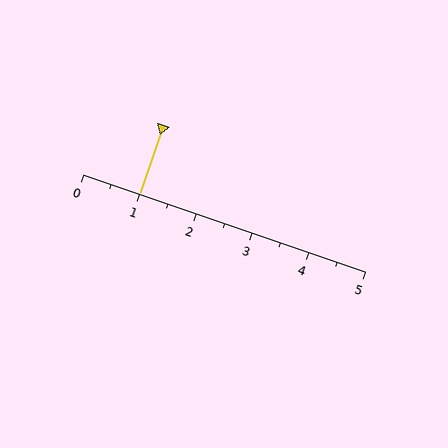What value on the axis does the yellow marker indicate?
The marker indicates approximately 1.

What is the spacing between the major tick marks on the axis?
The major ticks are spaced 1 apart.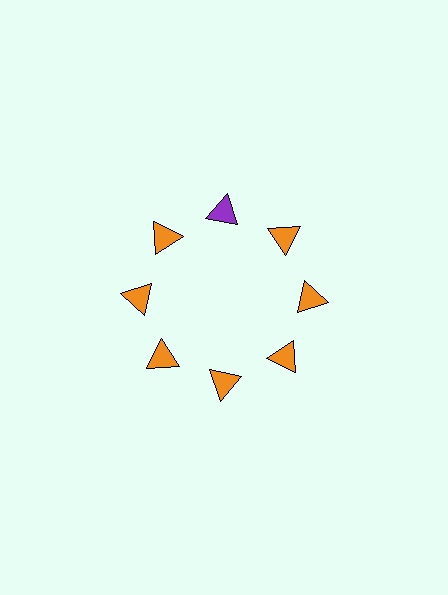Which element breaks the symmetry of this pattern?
The purple triangle at roughly the 12 o'clock position breaks the symmetry. All other shapes are orange triangles.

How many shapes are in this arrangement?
There are 8 shapes arranged in a ring pattern.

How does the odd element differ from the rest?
It has a different color: purple instead of orange.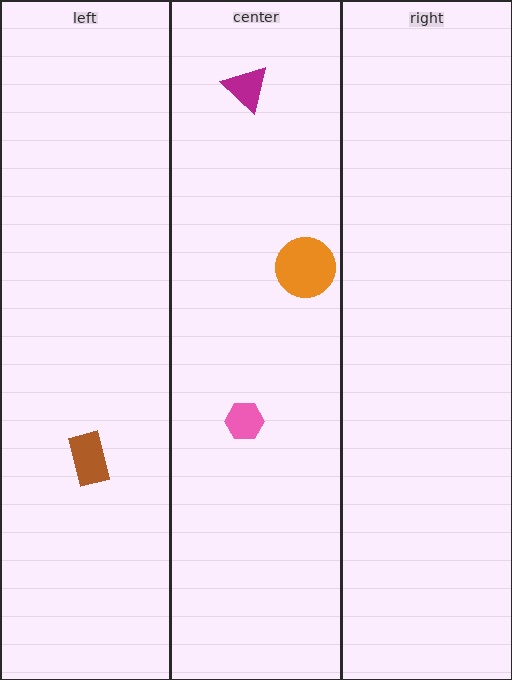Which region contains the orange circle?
The center region.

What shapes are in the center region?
The orange circle, the pink hexagon, the magenta triangle.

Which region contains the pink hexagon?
The center region.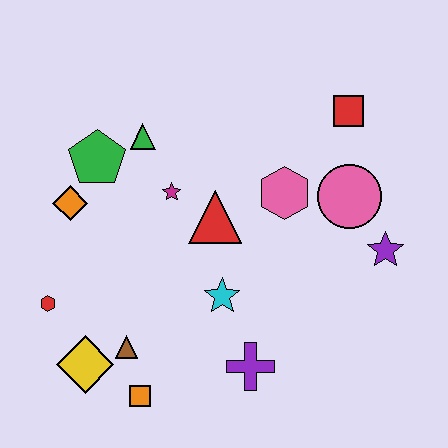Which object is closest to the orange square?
The brown triangle is closest to the orange square.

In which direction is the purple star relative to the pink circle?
The purple star is below the pink circle.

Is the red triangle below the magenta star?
Yes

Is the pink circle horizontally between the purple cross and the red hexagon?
No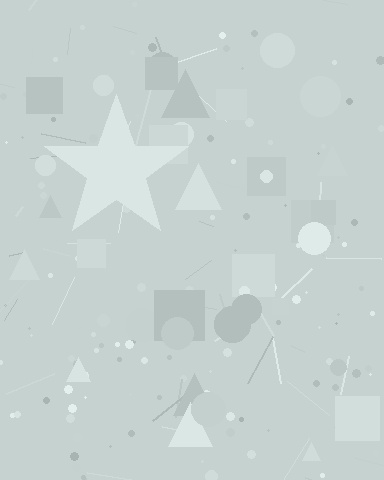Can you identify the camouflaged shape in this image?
The camouflaged shape is a star.